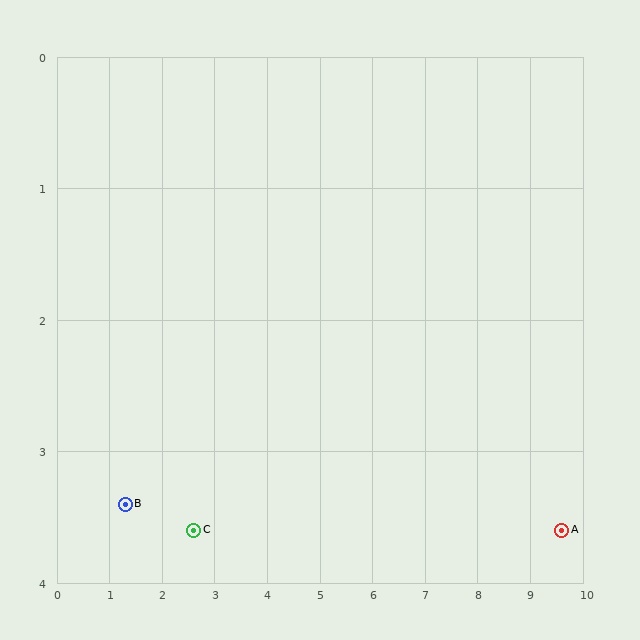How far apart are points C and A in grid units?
Points C and A are about 7.0 grid units apart.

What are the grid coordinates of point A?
Point A is at approximately (9.6, 3.6).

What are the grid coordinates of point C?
Point C is at approximately (2.6, 3.6).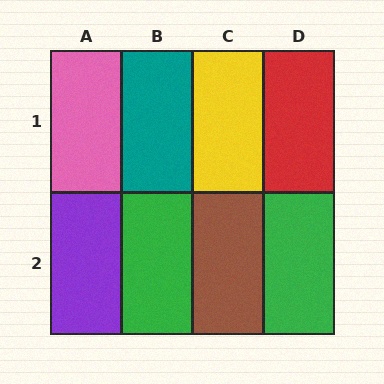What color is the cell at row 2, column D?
Green.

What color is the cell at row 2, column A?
Purple.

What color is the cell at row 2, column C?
Brown.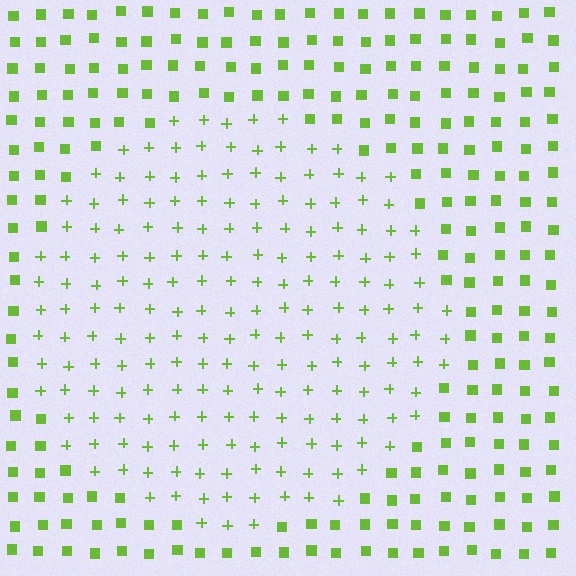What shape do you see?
I see a circle.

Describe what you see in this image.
The image is filled with small lime elements arranged in a uniform grid. A circle-shaped region contains plus signs, while the surrounding area contains squares. The boundary is defined purely by the change in element shape.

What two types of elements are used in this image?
The image uses plus signs inside the circle region and squares outside it.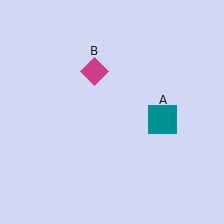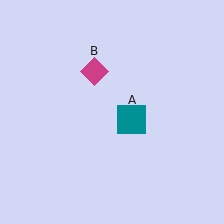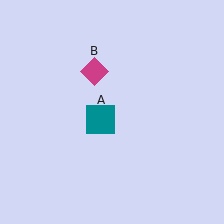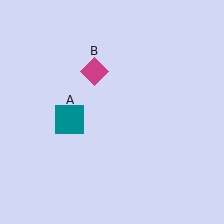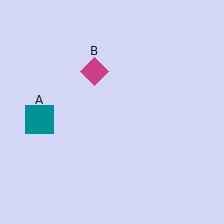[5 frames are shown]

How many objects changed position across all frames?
1 object changed position: teal square (object A).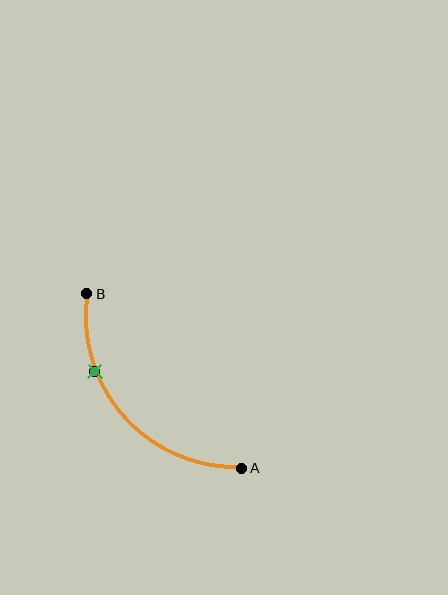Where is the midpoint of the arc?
The arc midpoint is the point on the curve farthest from the straight line joining A and B. It sits below and to the left of that line.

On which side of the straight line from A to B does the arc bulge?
The arc bulges below and to the left of the straight line connecting A and B.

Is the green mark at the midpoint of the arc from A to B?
No. The green mark lies on the arc but is closer to endpoint B. The arc midpoint would be at the point on the curve equidistant along the arc from both A and B.